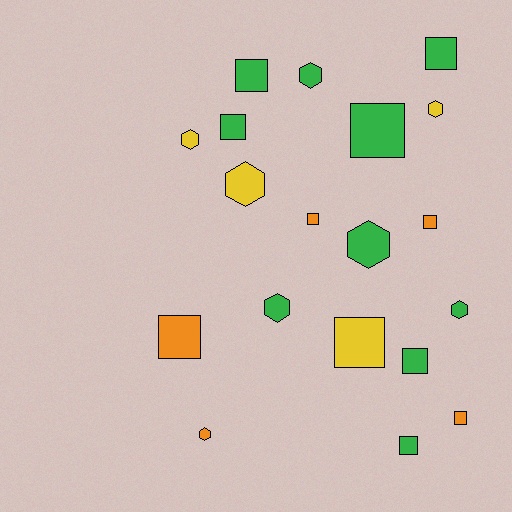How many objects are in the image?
There are 19 objects.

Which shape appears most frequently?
Square, with 11 objects.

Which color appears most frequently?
Green, with 10 objects.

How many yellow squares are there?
There is 1 yellow square.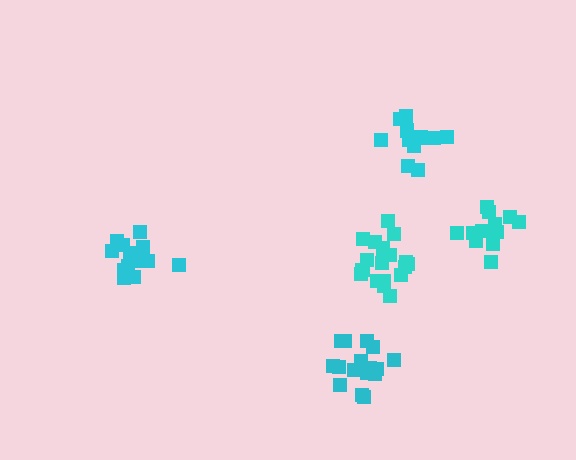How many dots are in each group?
Group 1: 16 dots, Group 2: 15 dots, Group 3: 14 dots, Group 4: 19 dots, Group 5: 13 dots (77 total).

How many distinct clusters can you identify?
There are 5 distinct clusters.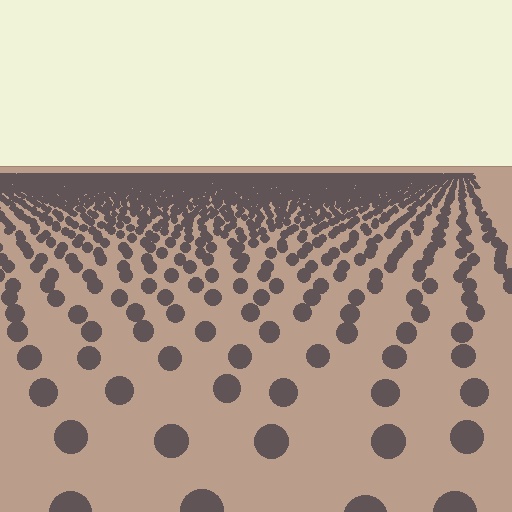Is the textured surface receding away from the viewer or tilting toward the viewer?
The surface is receding away from the viewer. Texture elements get smaller and denser toward the top.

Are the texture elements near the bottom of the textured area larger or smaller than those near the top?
Larger. Near the bottom, elements are closer to the viewer and appear at a bigger on-screen size.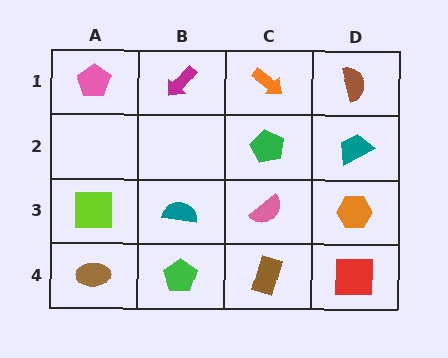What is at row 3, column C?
A pink semicircle.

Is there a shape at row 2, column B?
No, that cell is empty.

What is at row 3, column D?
An orange hexagon.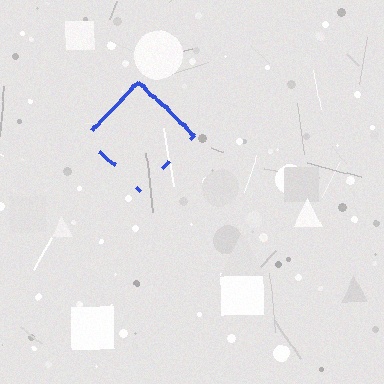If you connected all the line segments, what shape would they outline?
They would outline a diamond.